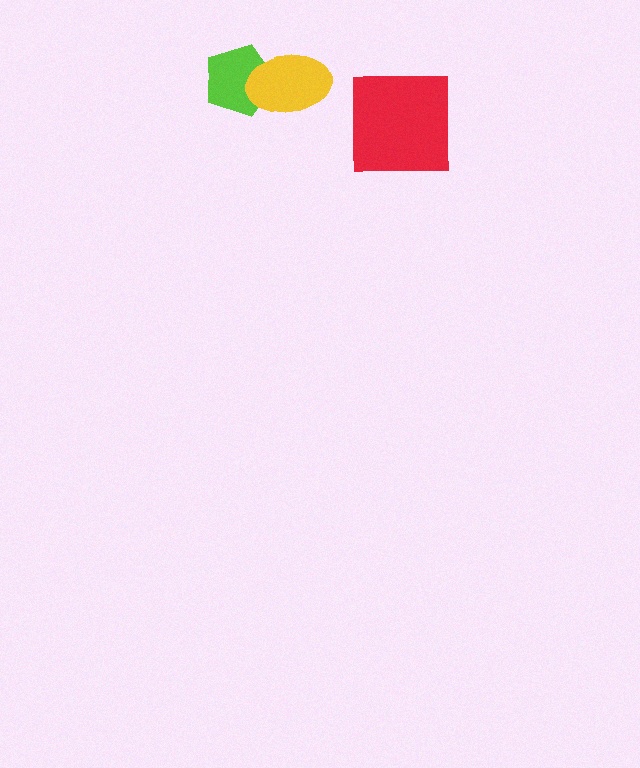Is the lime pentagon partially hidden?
Yes, it is partially covered by another shape.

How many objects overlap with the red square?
0 objects overlap with the red square.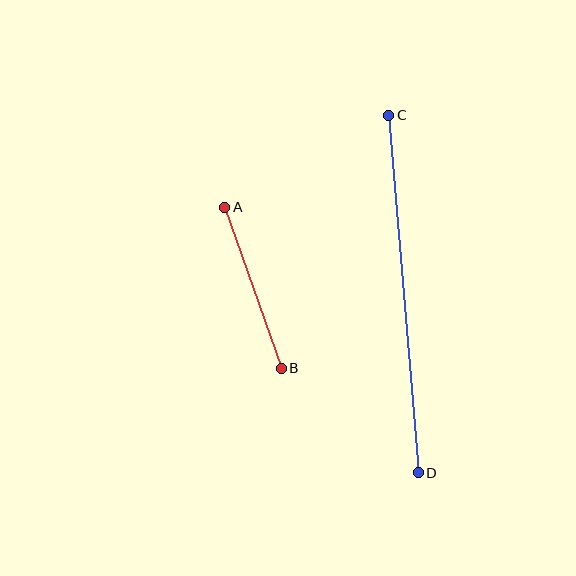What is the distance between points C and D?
The distance is approximately 359 pixels.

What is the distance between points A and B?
The distance is approximately 170 pixels.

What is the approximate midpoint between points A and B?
The midpoint is at approximately (253, 288) pixels.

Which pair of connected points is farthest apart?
Points C and D are farthest apart.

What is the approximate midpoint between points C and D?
The midpoint is at approximately (403, 294) pixels.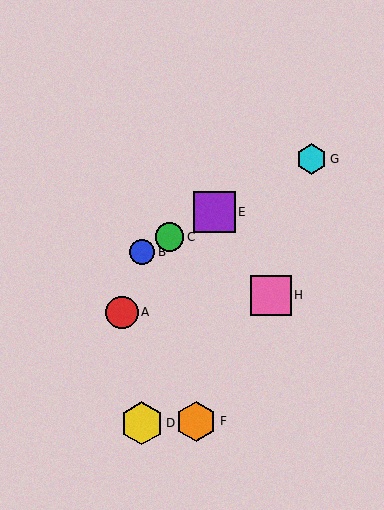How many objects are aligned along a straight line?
4 objects (B, C, E, G) are aligned along a straight line.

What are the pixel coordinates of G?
Object G is at (312, 159).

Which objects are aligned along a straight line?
Objects B, C, E, G are aligned along a straight line.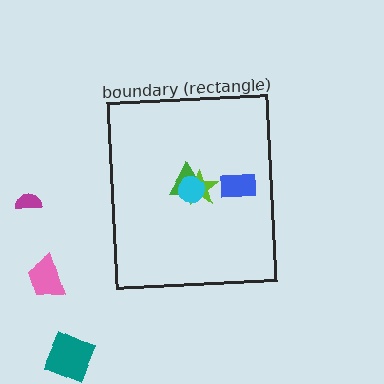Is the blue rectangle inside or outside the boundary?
Inside.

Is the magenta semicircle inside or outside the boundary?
Outside.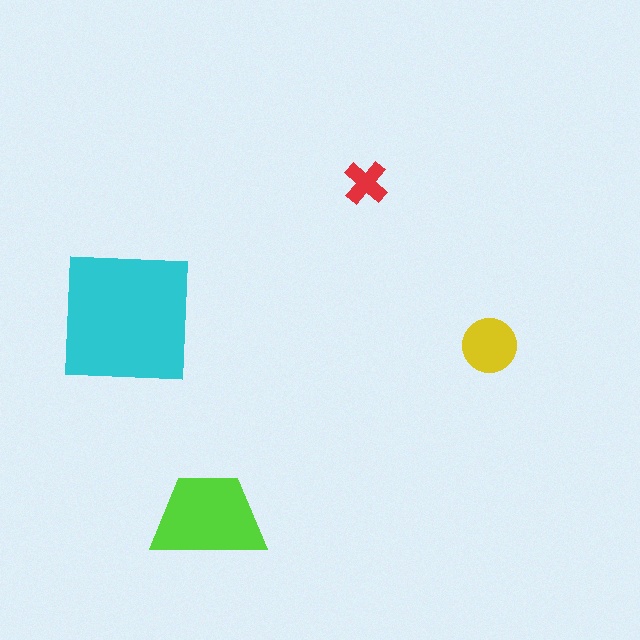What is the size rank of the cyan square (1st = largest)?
1st.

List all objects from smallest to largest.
The red cross, the yellow circle, the lime trapezoid, the cyan square.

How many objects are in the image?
There are 4 objects in the image.